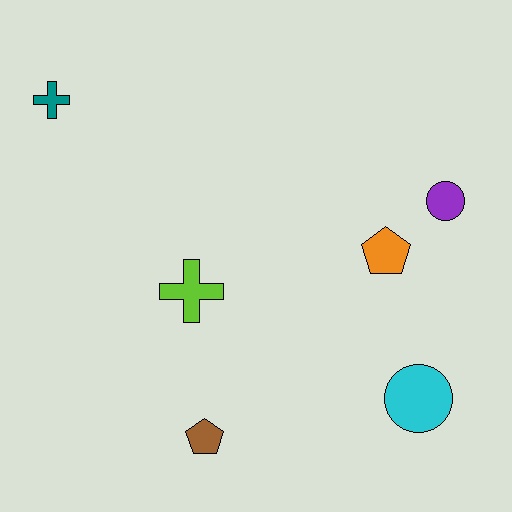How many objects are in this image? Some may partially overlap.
There are 6 objects.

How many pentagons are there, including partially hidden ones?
There are 2 pentagons.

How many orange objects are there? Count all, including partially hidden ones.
There is 1 orange object.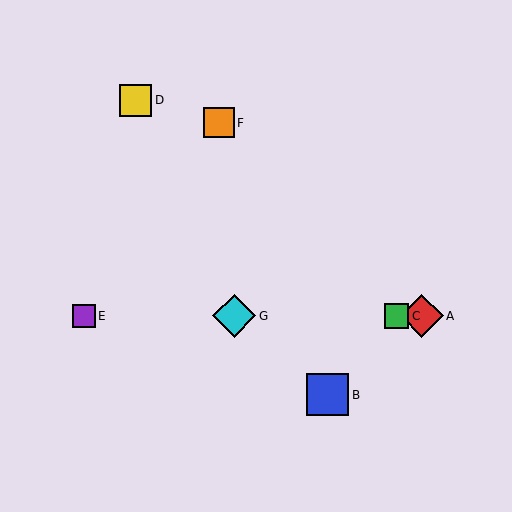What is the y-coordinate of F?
Object F is at y≈123.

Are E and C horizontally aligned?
Yes, both are at y≈316.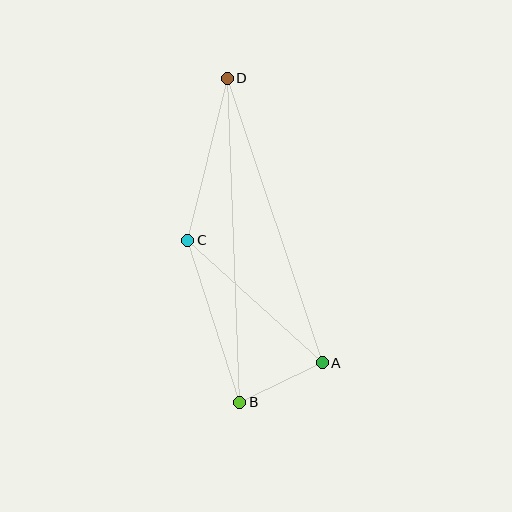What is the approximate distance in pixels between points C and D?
The distance between C and D is approximately 166 pixels.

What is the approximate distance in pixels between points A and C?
The distance between A and C is approximately 182 pixels.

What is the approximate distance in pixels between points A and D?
The distance between A and D is approximately 300 pixels.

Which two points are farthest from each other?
Points B and D are farthest from each other.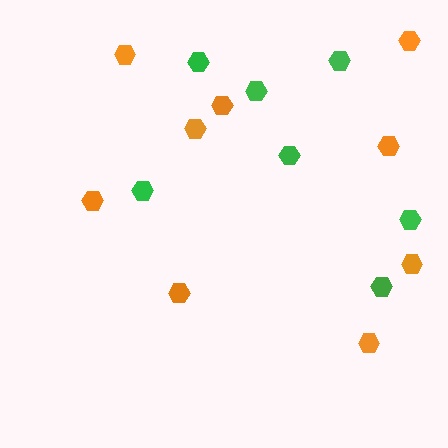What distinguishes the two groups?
There are 2 groups: one group of green hexagons (7) and one group of orange hexagons (9).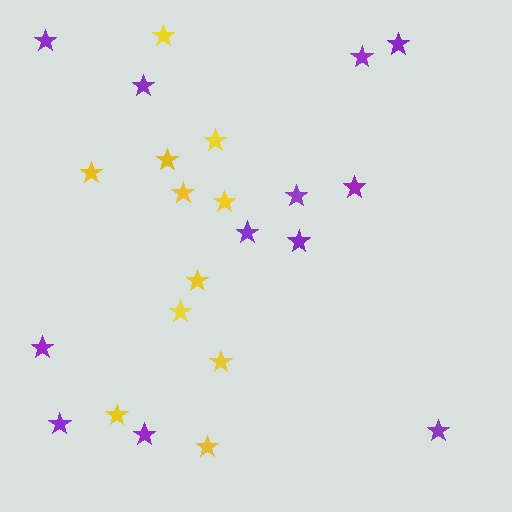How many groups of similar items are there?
There are 2 groups: one group of yellow stars (11) and one group of purple stars (12).